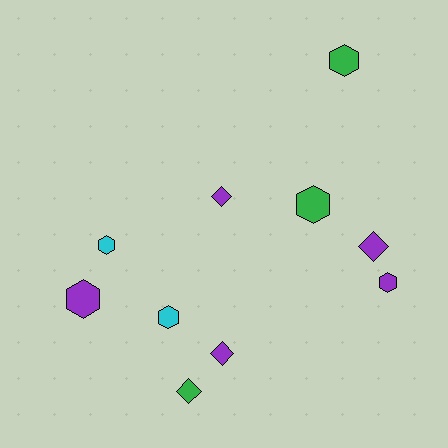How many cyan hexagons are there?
There are 2 cyan hexagons.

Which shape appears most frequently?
Hexagon, with 6 objects.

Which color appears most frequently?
Purple, with 5 objects.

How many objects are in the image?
There are 10 objects.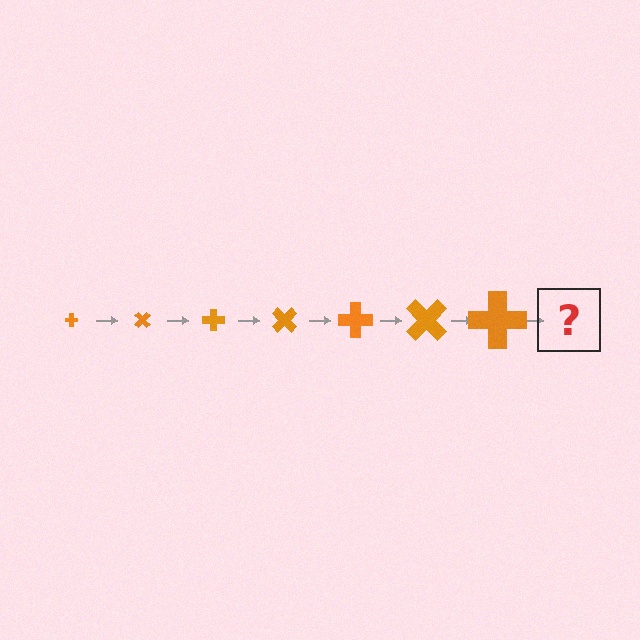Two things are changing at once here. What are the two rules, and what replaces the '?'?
The two rules are that the cross grows larger each step and it rotates 45 degrees each step. The '?' should be a cross, larger than the previous one and rotated 315 degrees from the start.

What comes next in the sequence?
The next element should be a cross, larger than the previous one and rotated 315 degrees from the start.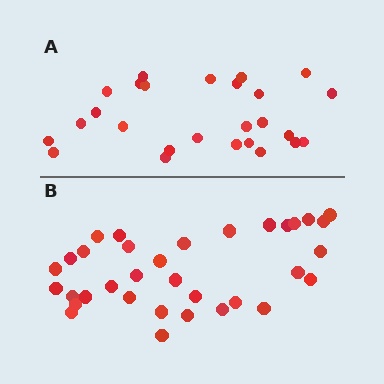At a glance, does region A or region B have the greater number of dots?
Region B (the bottom region) has more dots.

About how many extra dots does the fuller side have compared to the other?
Region B has roughly 8 or so more dots than region A.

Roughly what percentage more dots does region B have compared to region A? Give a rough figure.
About 30% more.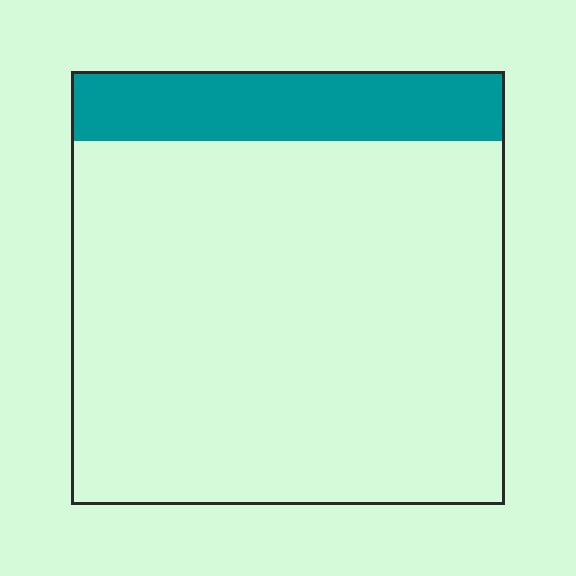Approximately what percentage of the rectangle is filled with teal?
Approximately 15%.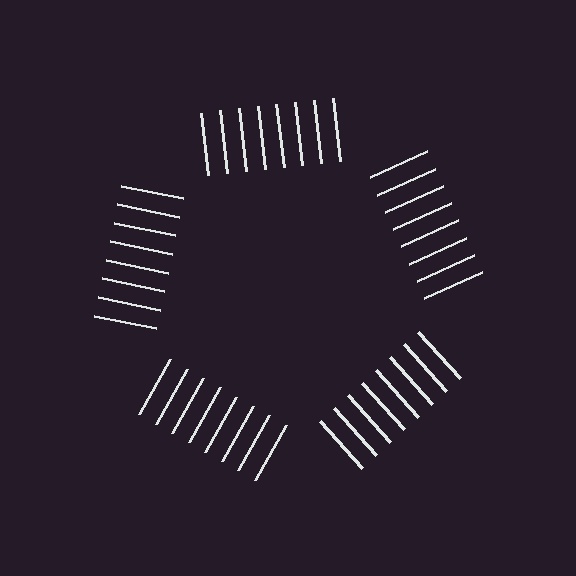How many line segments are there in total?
40 — 8 along each of the 5 edges.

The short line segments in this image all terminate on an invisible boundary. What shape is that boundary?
An illusory pentagon — the line segments terminate on its edges but no continuous stroke is drawn.